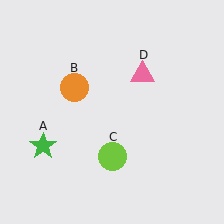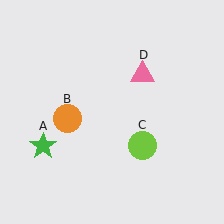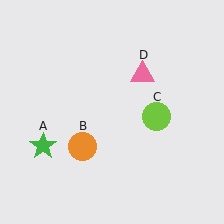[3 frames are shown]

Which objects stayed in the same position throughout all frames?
Green star (object A) and pink triangle (object D) remained stationary.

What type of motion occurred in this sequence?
The orange circle (object B), lime circle (object C) rotated counterclockwise around the center of the scene.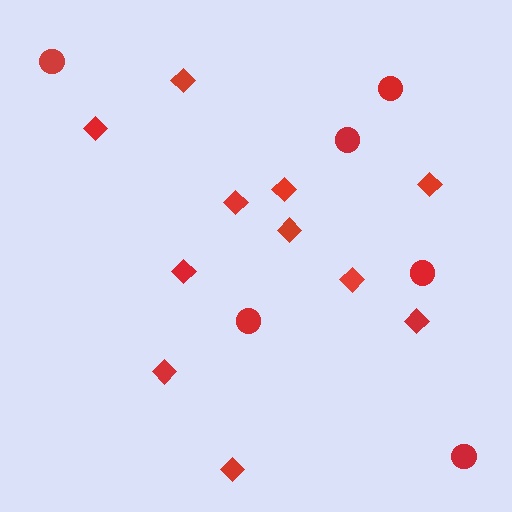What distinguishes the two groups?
There are 2 groups: one group of circles (6) and one group of diamonds (11).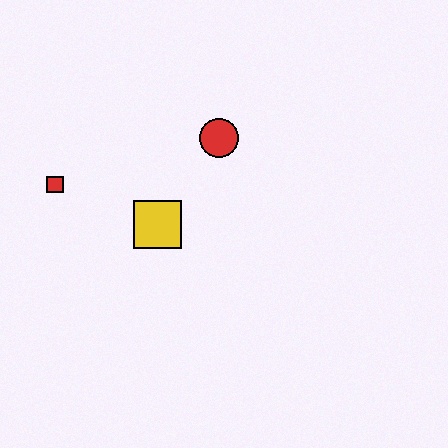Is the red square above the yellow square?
Yes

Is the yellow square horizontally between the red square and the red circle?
Yes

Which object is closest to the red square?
The yellow square is closest to the red square.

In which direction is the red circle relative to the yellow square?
The red circle is above the yellow square.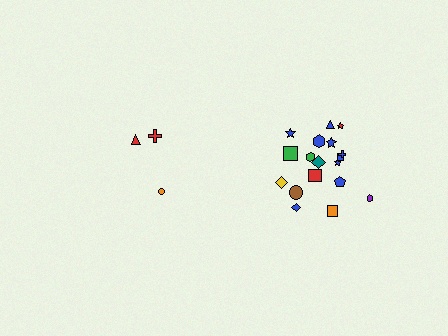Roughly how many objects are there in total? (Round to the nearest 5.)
Roughly 20 objects in total.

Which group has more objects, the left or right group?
The right group.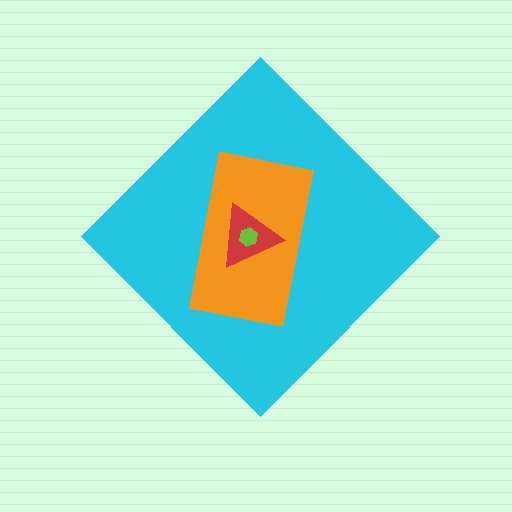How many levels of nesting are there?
4.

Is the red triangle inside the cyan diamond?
Yes.